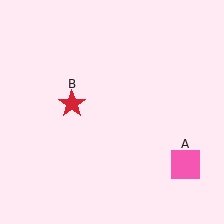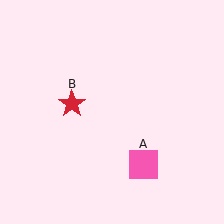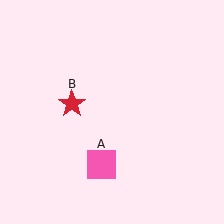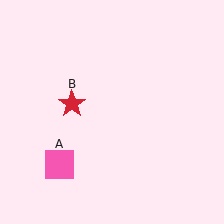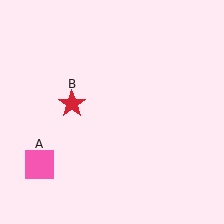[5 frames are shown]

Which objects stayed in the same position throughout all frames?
Red star (object B) remained stationary.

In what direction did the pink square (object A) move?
The pink square (object A) moved left.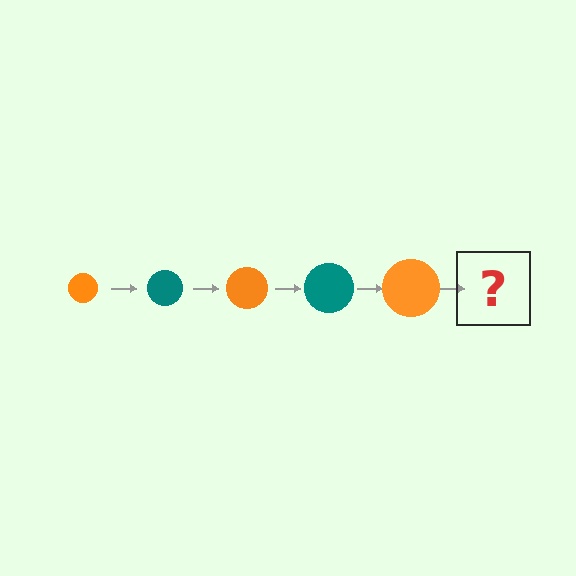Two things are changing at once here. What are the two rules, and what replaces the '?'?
The two rules are that the circle grows larger each step and the color cycles through orange and teal. The '?' should be a teal circle, larger than the previous one.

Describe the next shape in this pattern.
It should be a teal circle, larger than the previous one.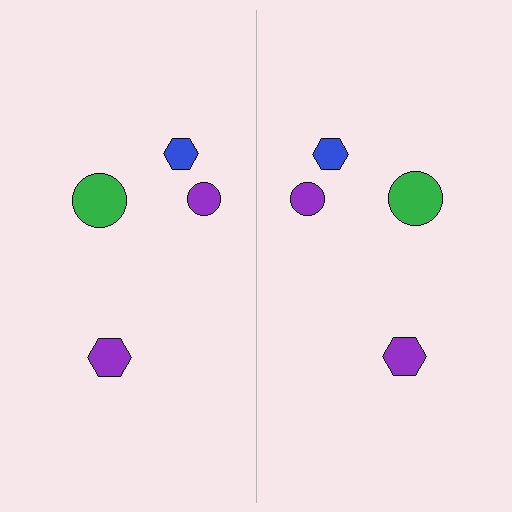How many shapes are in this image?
There are 8 shapes in this image.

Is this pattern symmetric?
Yes, this pattern has bilateral (reflection) symmetry.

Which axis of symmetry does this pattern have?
The pattern has a vertical axis of symmetry running through the center of the image.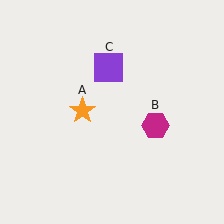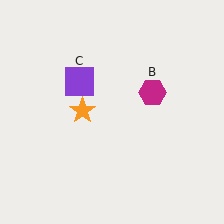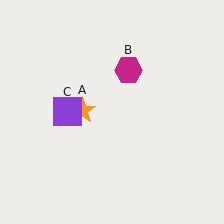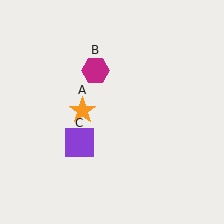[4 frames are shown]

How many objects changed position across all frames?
2 objects changed position: magenta hexagon (object B), purple square (object C).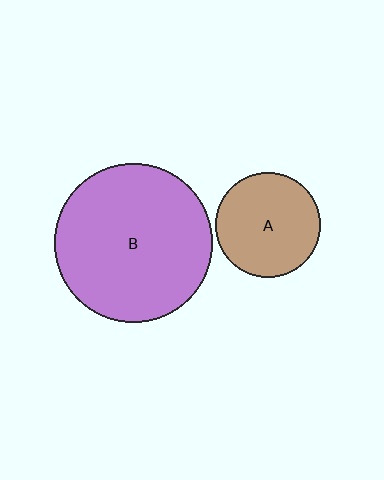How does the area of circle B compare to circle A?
Approximately 2.3 times.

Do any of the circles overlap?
No, none of the circles overlap.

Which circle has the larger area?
Circle B (purple).